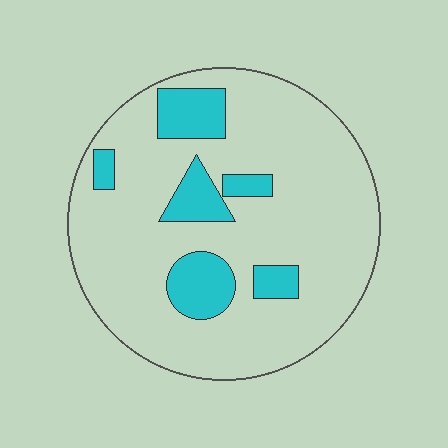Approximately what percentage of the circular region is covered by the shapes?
Approximately 20%.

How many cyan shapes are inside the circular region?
6.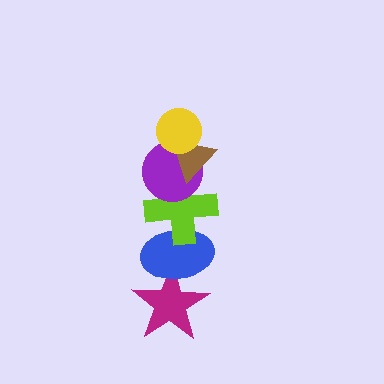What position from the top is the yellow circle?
The yellow circle is 1st from the top.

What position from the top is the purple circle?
The purple circle is 3rd from the top.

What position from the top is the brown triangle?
The brown triangle is 2nd from the top.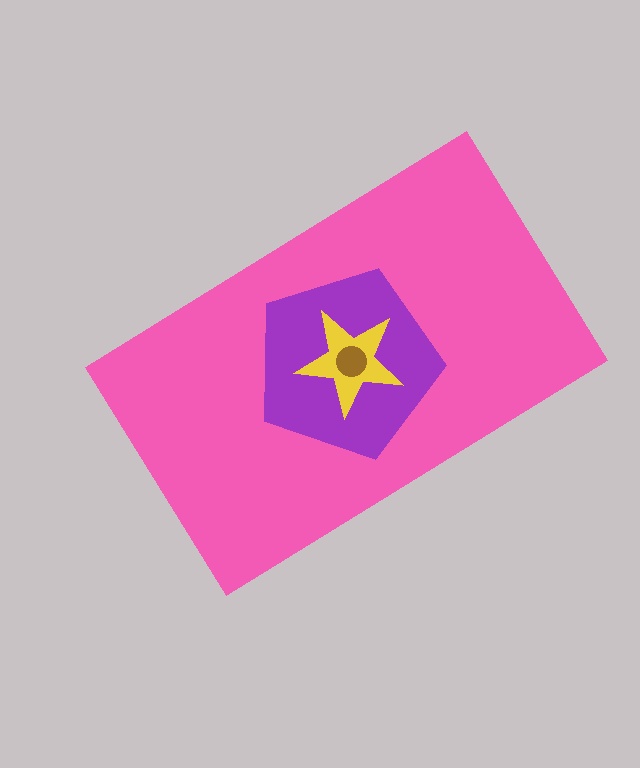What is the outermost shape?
The pink rectangle.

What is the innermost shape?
The brown circle.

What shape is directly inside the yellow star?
The brown circle.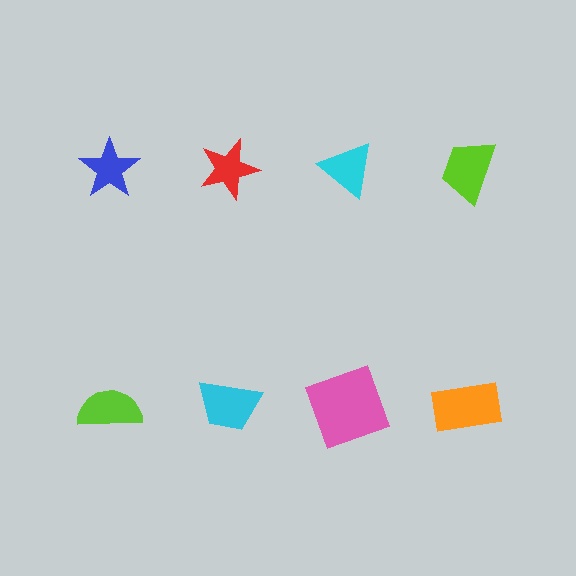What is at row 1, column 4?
A lime trapezoid.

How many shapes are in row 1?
4 shapes.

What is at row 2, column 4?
An orange rectangle.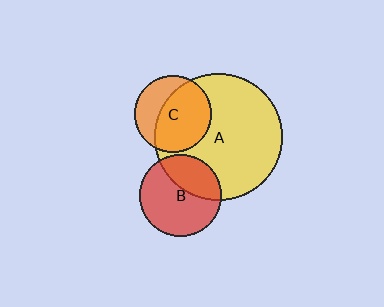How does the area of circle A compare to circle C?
Approximately 2.7 times.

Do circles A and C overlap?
Yes.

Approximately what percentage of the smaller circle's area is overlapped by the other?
Approximately 65%.